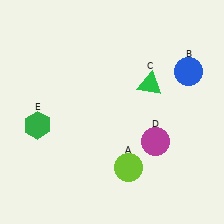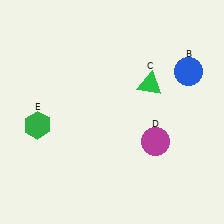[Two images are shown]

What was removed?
The lime circle (A) was removed in Image 2.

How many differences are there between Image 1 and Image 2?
There is 1 difference between the two images.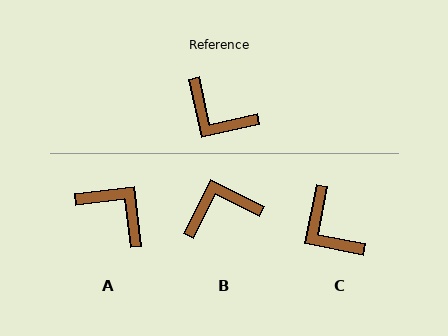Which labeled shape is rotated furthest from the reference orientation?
A, about 175 degrees away.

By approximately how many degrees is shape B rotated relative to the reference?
Approximately 129 degrees clockwise.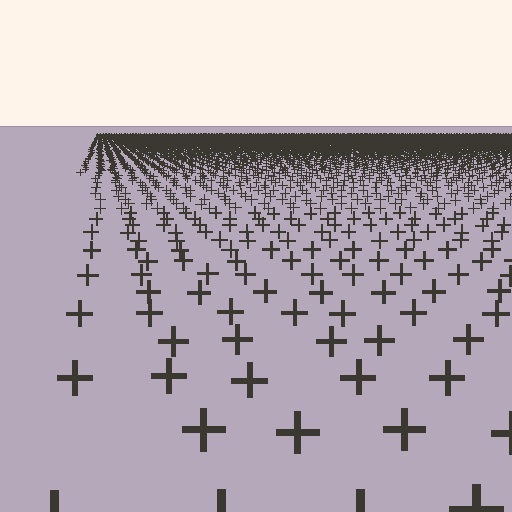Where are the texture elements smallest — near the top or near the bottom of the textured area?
Near the top.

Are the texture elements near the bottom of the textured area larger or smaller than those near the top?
Larger. Near the bottom, elements are closer to the viewer and appear at a bigger on-screen size.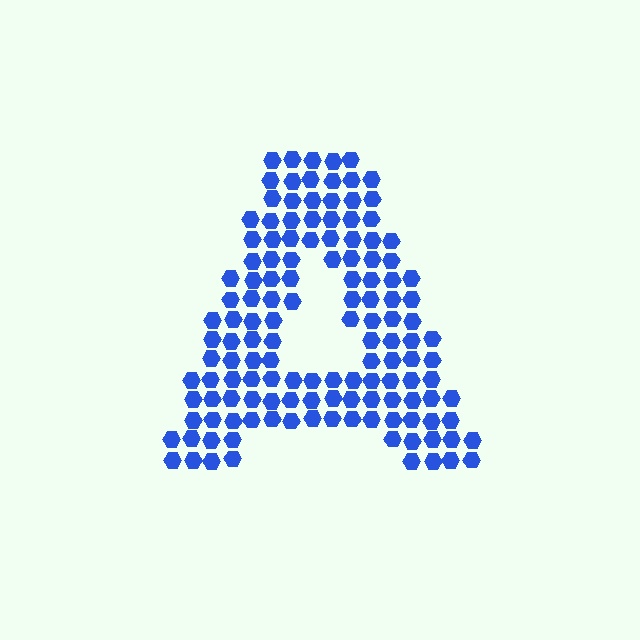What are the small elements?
The small elements are hexagons.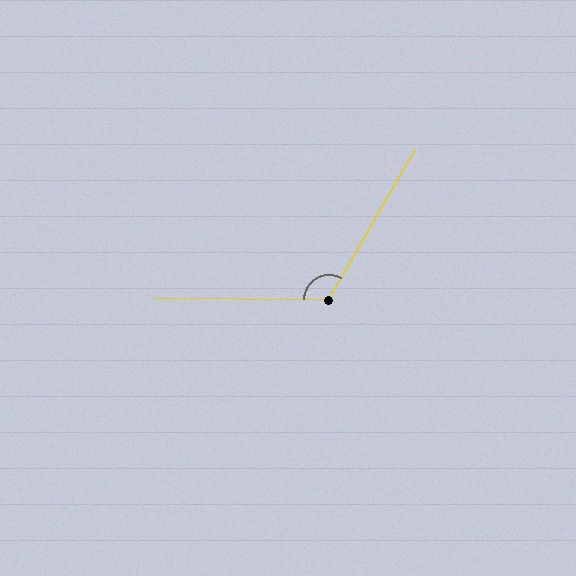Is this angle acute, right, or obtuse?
It is obtuse.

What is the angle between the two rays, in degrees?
Approximately 119 degrees.